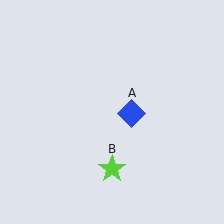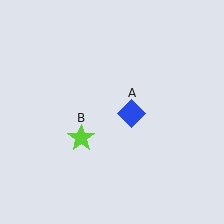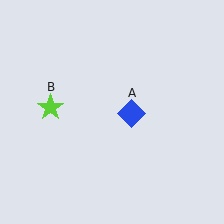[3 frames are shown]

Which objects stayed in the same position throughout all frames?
Blue diamond (object A) remained stationary.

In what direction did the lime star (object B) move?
The lime star (object B) moved up and to the left.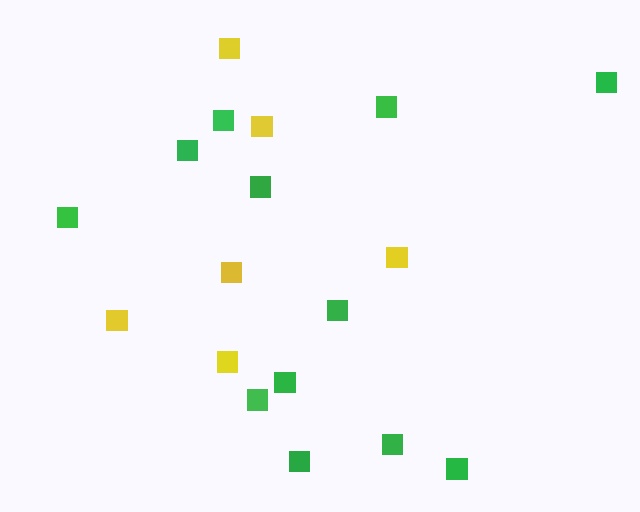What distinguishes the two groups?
There are 2 groups: one group of yellow squares (6) and one group of green squares (12).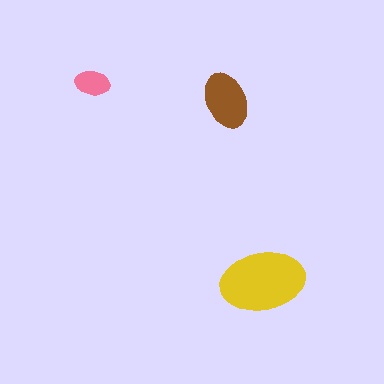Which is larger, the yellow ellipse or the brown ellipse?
The yellow one.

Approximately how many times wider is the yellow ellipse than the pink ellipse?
About 2.5 times wider.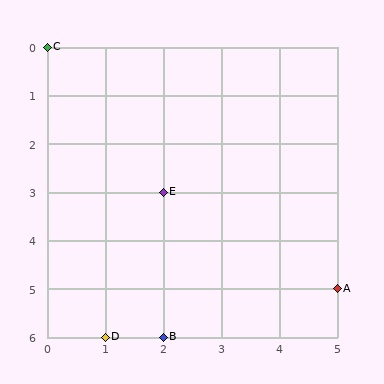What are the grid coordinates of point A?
Point A is at grid coordinates (5, 5).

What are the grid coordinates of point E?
Point E is at grid coordinates (2, 3).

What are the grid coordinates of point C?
Point C is at grid coordinates (0, 0).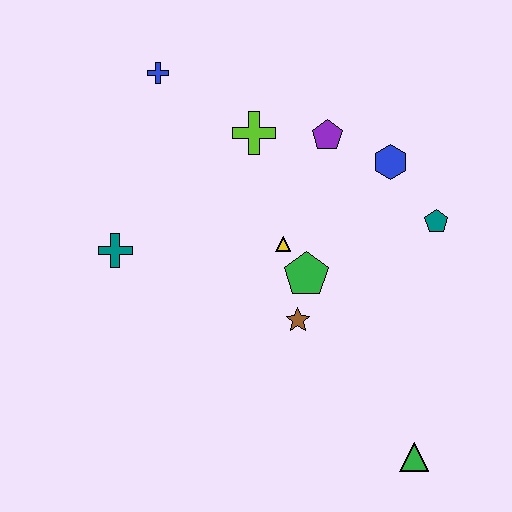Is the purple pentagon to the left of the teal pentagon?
Yes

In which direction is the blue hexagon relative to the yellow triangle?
The blue hexagon is to the right of the yellow triangle.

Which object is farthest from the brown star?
The blue cross is farthest from the brown star.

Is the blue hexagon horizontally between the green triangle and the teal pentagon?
No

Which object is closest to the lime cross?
The purple pentagon is closest to the lime cross.